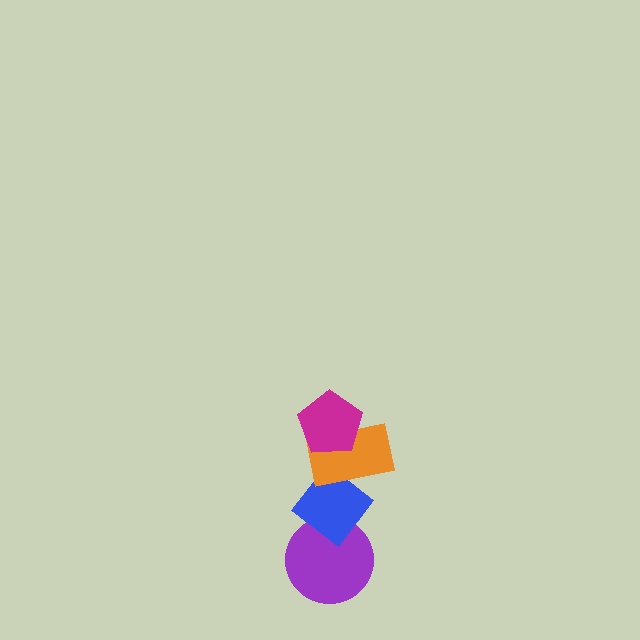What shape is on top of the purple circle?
The blue diamond is on top of the purple circle.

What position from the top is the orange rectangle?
The orange rectangle is 2nd from the top.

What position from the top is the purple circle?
The purple circle is 4th from the top.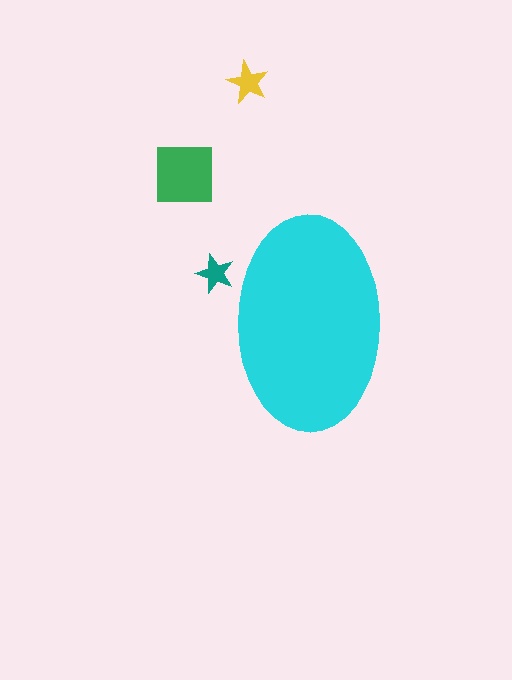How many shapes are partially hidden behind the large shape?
1 shape is partially hidden.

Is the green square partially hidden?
No, the green square is fully visible.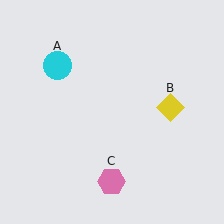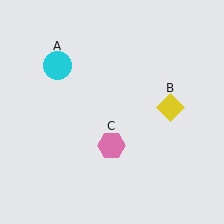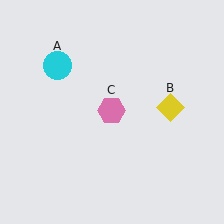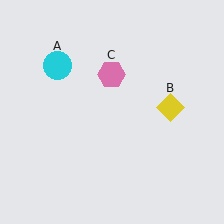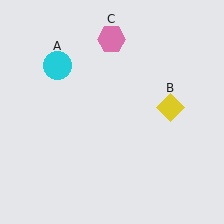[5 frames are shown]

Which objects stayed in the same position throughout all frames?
Cyan circle (object A) and yellow diamond (object B) remained stationary.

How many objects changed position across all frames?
1 object changed position: pink hexagon (object C).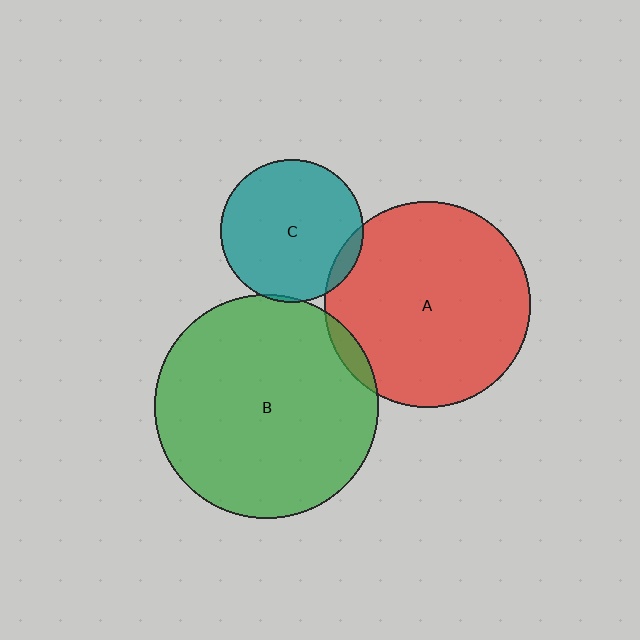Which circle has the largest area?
Circle B (green).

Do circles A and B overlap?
Yes.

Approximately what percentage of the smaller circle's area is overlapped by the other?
Approximately 5%.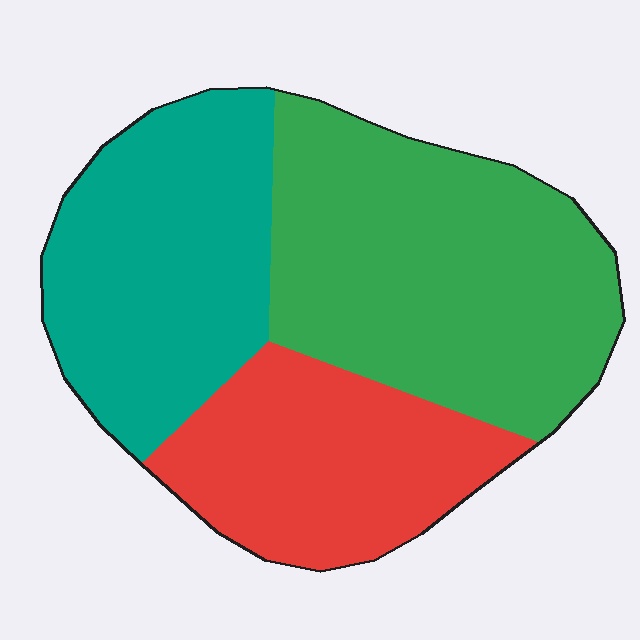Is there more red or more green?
Green.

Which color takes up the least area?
Red, at roughly 25%.